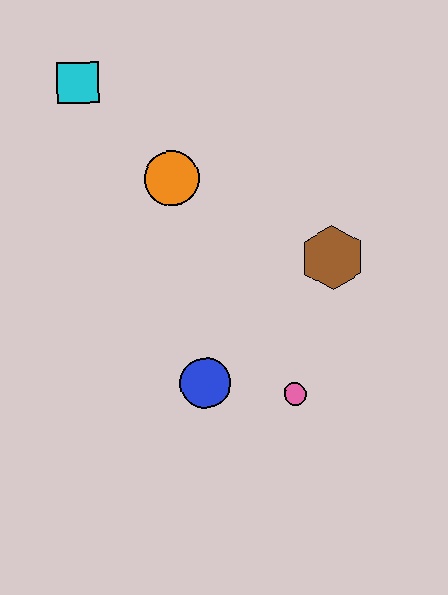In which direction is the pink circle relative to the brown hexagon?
The pink circle is below the brown hexagon.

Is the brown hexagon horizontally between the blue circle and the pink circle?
No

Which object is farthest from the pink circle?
The cyan square is farthest from the pink circle.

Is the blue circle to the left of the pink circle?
Yes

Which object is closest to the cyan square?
The orange circle is closest to the cyan square.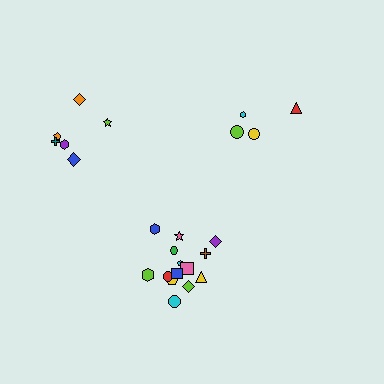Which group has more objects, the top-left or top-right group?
The top-left group.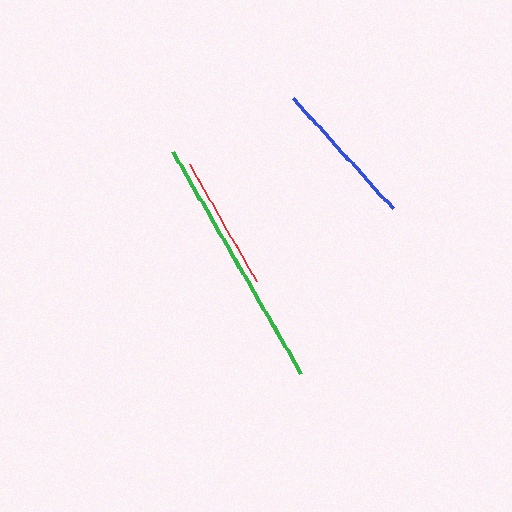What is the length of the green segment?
The green segment is approximately 256 pixels long.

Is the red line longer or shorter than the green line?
The green line is longer than the red line.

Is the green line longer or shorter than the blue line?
The green line is longer than the blue line.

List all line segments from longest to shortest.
From longest to shortest: green, blue, red.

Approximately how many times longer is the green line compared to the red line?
The green line is approximately 1.9 times the length of the red line.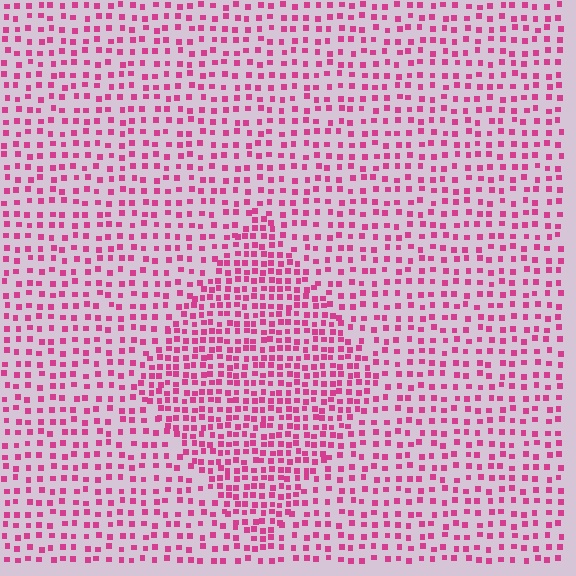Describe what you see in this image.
The image contains small magenta elements arranged at two different densities. A diamond-shaped region is visible where the elements are more densely packed than the surrounding area.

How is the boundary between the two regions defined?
The boundary is defined by a change in element density (approximately 1.8x ratio). All elements are the same color, size, and shape.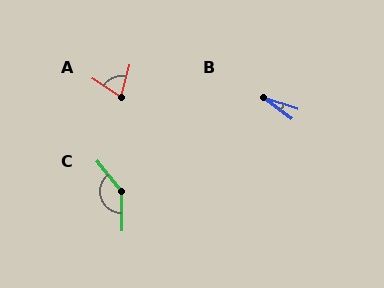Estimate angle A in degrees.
Approximately 71 degrees.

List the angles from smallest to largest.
B (19°), A (71°), C (141°).